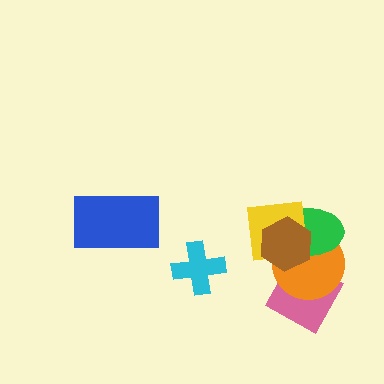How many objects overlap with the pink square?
1 object overlaps with the pink square.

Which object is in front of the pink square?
The orange circle is in front of the pink square.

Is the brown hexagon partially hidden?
No, no other shape covers it.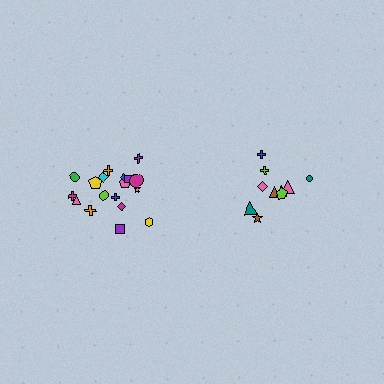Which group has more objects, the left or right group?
The left group.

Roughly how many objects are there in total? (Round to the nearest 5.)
Roughly 30 objects in total.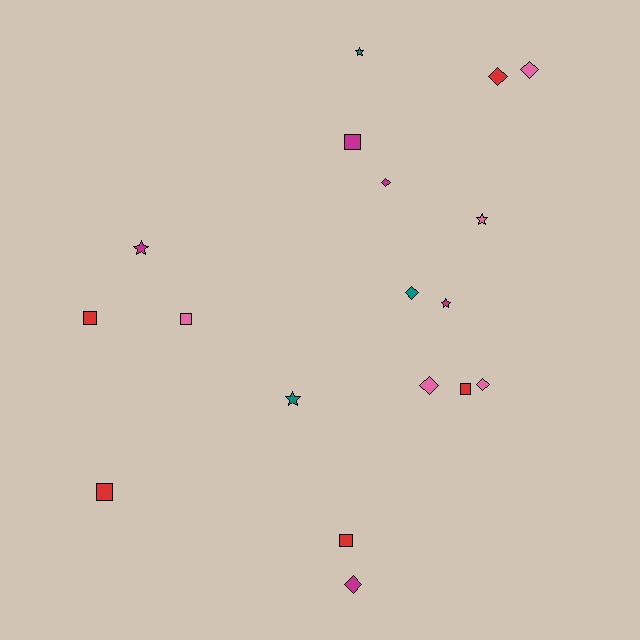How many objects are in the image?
There are 18 objects.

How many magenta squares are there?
There is 1 magenta square.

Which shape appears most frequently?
Diamond, with 7 objects.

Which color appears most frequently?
Pink, with 5 objects.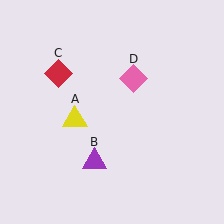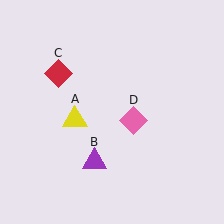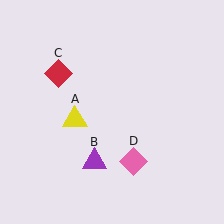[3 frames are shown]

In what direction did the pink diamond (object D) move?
The pink diamond (object D) moved down.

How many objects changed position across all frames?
1 object changed position: pink diamond (object D).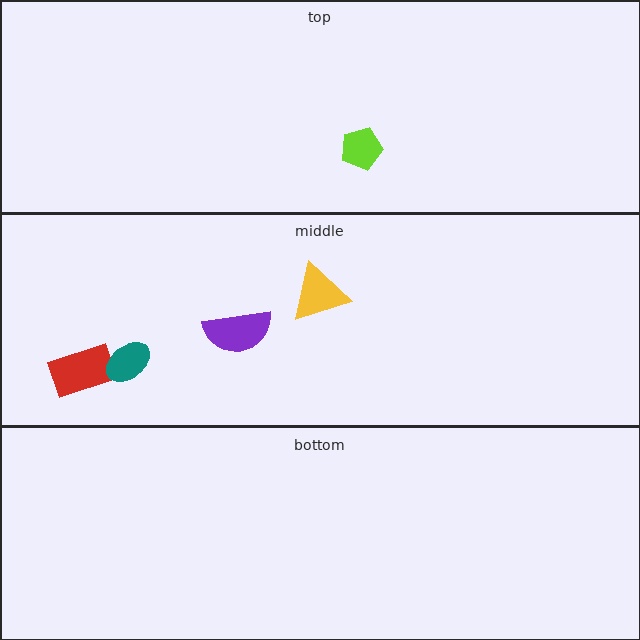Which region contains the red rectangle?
The middle region.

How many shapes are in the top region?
1.